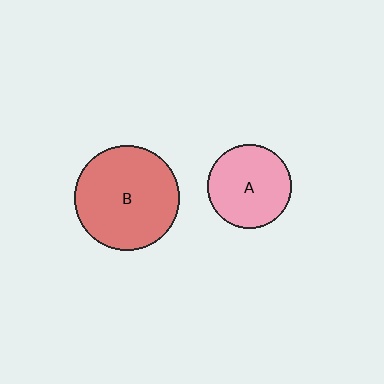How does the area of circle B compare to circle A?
Approximately 1.6 times.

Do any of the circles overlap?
No, none of the circles overlap.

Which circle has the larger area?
Circle B (red).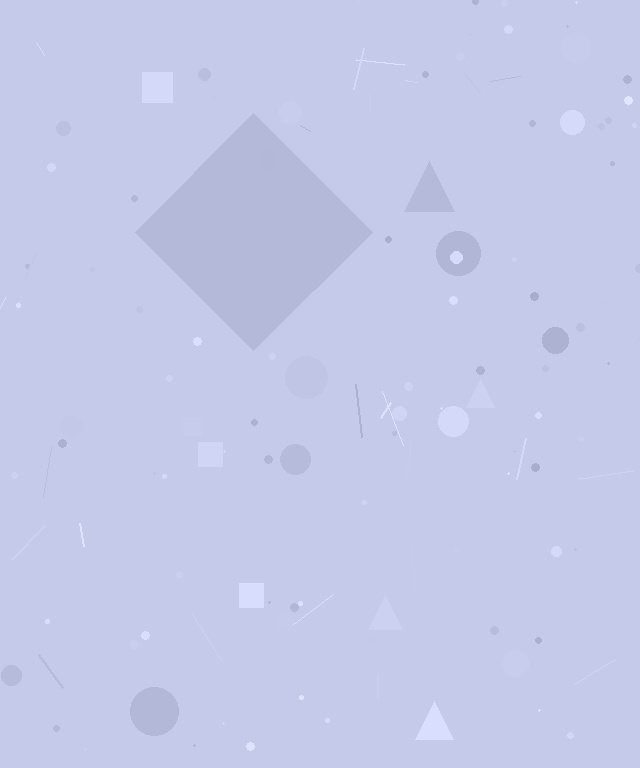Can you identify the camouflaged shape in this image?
The camouflaged shape is a diamond.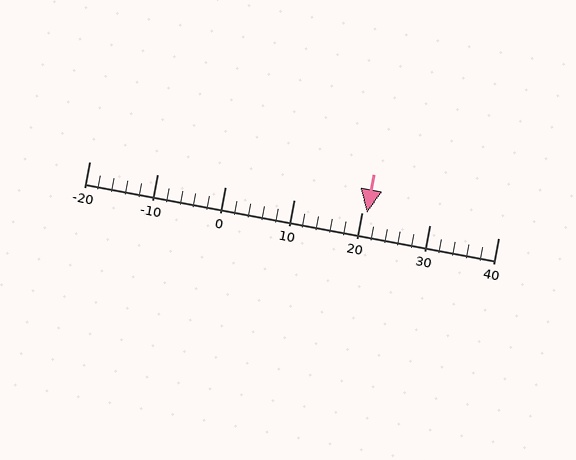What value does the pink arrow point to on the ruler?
The pink arrow points to approximately 21.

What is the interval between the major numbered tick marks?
The major tick marks are spaced 10 units apart.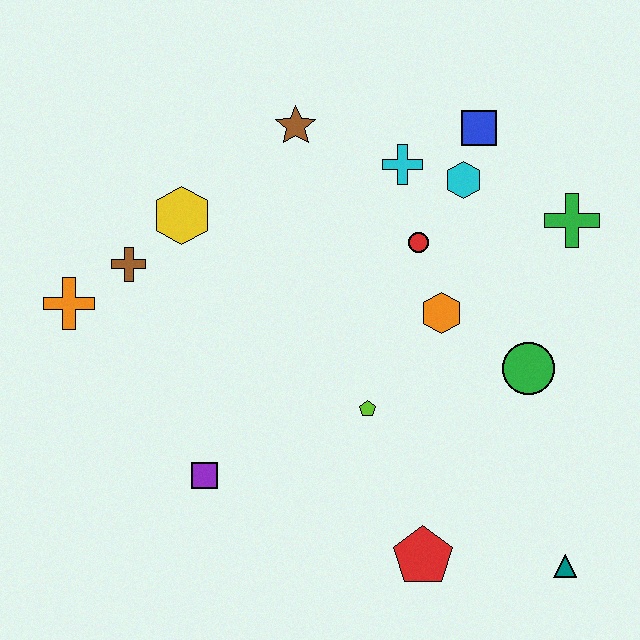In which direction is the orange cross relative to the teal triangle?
The orange cross is to the left of the teal triangle.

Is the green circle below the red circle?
Yes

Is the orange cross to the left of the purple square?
Yes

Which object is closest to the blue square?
The cyan hexagon is closest to the blue square.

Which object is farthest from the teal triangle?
The orange cross is farthest from the teal triangle.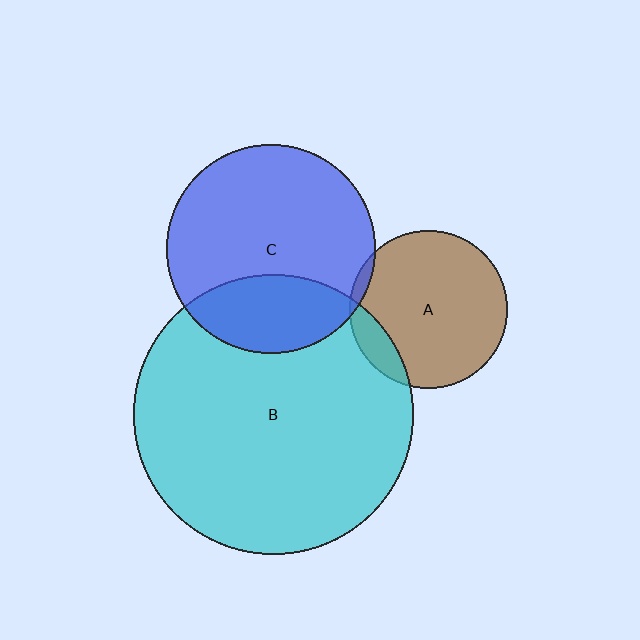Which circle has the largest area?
Circle B (cyan).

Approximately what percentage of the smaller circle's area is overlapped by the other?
Approximately 5%.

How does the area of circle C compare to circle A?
Approximately 1.8 times.